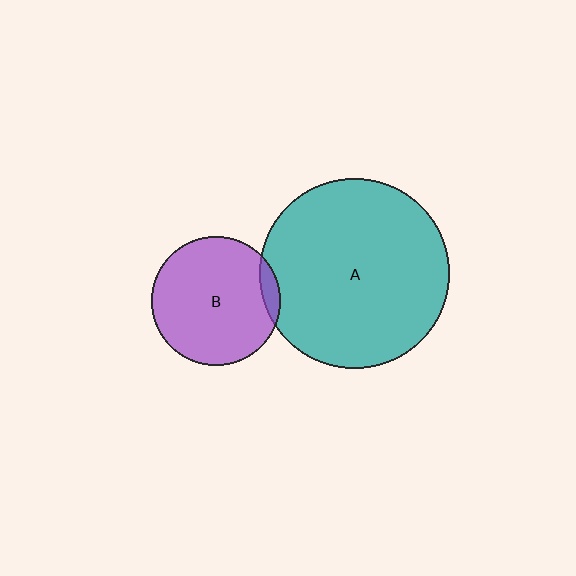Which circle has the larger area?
Circle A (teal).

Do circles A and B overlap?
Yes.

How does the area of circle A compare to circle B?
Approximately 2.2 times.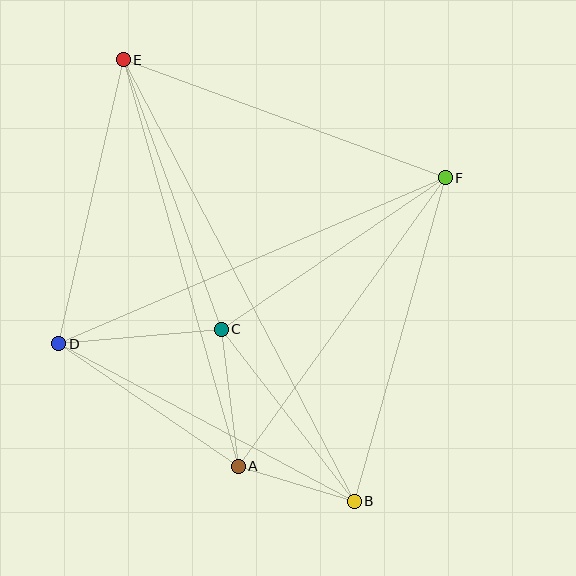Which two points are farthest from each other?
Points B and E are farthest from each other.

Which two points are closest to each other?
Points A and B are closest to each other.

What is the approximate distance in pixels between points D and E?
The distance between D and E is approximately 291 pixels.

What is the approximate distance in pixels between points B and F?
The distance between B and F is approximately 336 pixels.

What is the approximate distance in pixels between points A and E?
The distance between A and E is approximately 423 pixels.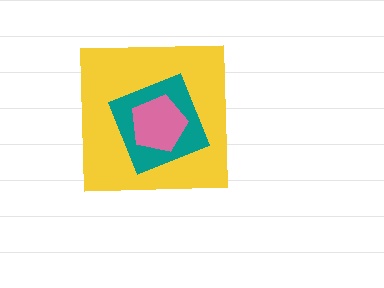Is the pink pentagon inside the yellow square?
Yes.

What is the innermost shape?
The pink pentagon.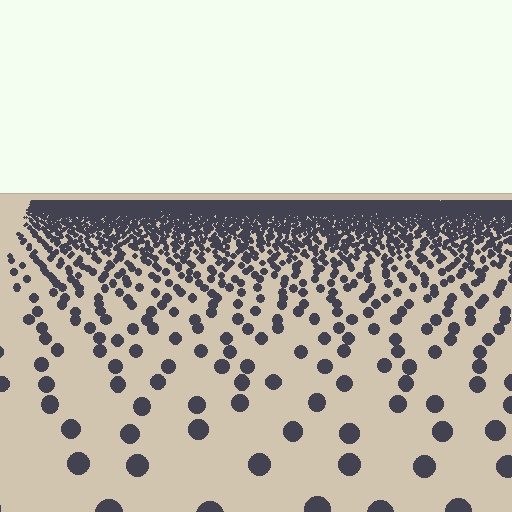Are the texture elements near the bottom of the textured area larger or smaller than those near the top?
Larger. Near the bottom, elements are closer to the viewer and appear at a bigger on-screen size.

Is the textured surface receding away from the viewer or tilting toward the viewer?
The surface is receding away from the viewer. Texture elements get smaller and denser toward the top.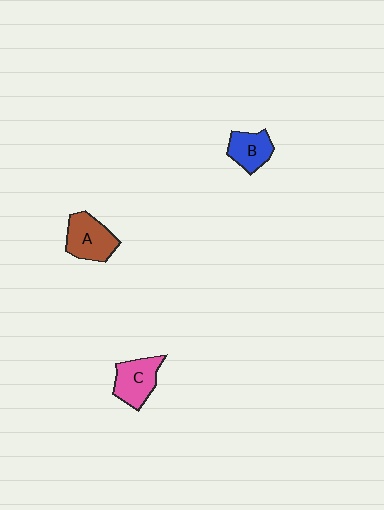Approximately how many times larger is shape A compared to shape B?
Approximately 1.3 times.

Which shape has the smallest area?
Shape B (blue).